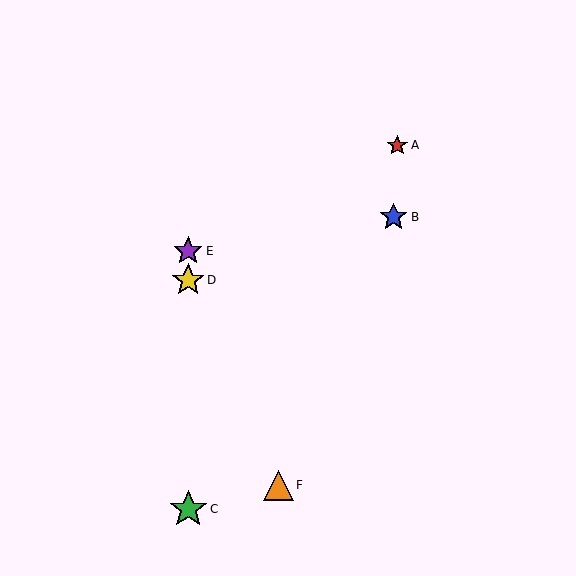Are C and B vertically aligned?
No, C is at x≈188 and B is at x≈394.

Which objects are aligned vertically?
Objects C, D, E are aligned vertically.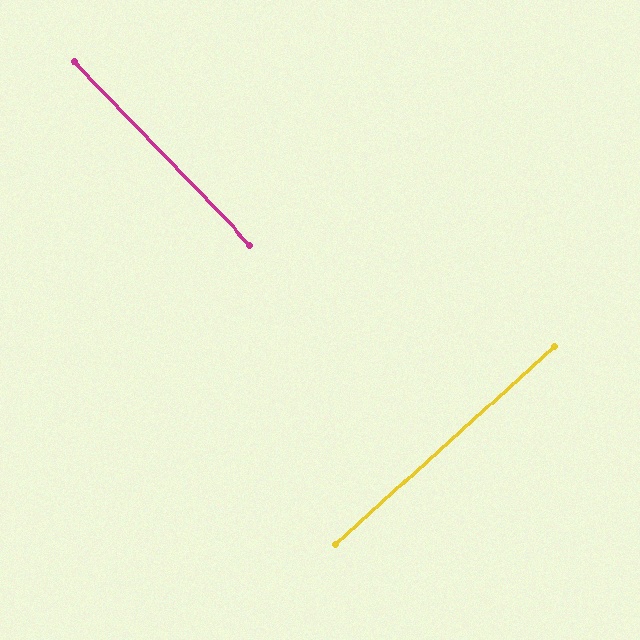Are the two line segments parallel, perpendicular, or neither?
Perpendicular — they meet at approximately 88°.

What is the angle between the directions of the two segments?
Approximately 88 degrees.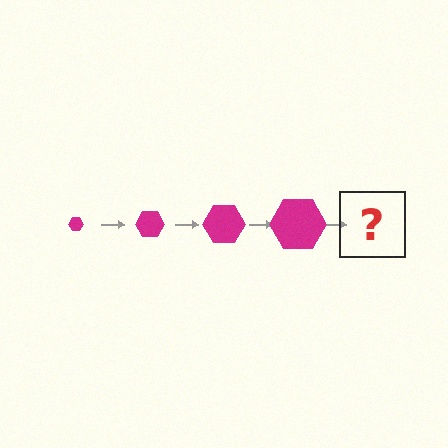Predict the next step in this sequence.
The next step is a magenta hexagon, larger than the previous one.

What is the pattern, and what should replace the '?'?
The pattern is that the hexagon gets progressively larger each step. The '?' should be a magenta hexagon, larger than the previous one.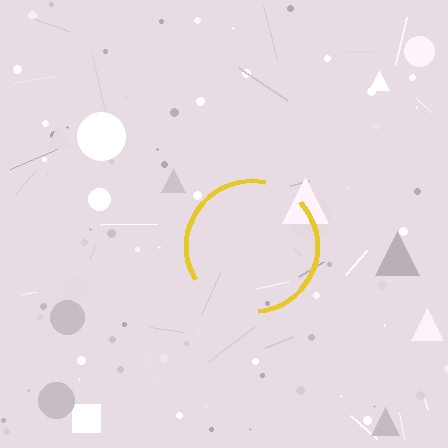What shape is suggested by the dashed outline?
The dashed outline suggests a circle.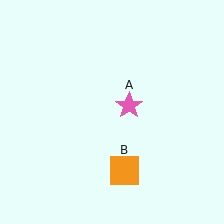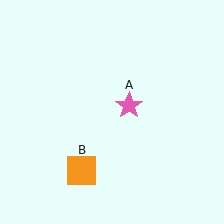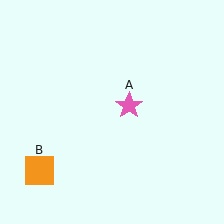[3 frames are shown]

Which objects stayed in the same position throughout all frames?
Pink star (object A) remained stationary.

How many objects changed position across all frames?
1 object changed position: orange square (object B).